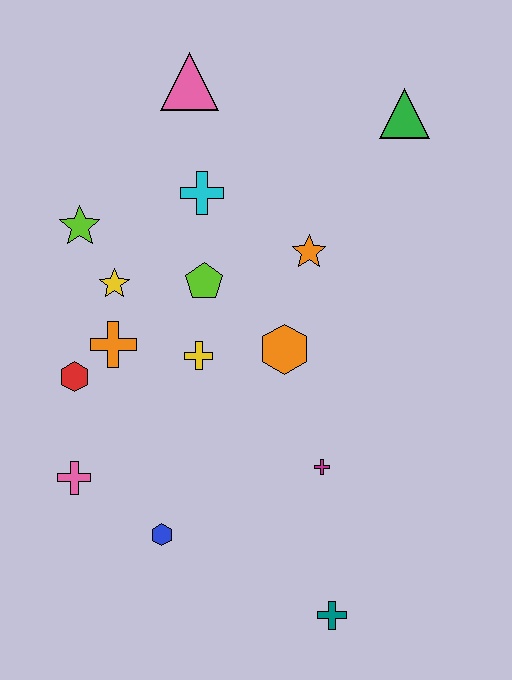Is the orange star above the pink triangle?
No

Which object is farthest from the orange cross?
The green triangle is farthest from the orange cross.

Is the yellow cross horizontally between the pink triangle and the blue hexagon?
No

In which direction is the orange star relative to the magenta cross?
The orange star is above the magenta cross.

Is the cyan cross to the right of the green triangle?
No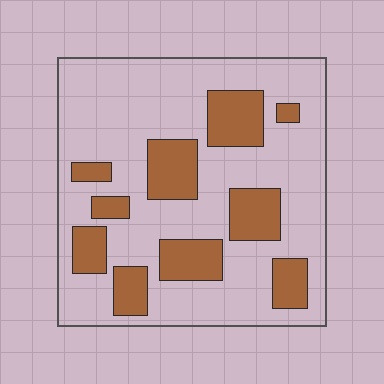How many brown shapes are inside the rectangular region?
10.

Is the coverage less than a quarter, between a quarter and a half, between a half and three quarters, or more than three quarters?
Between a quarter and a half.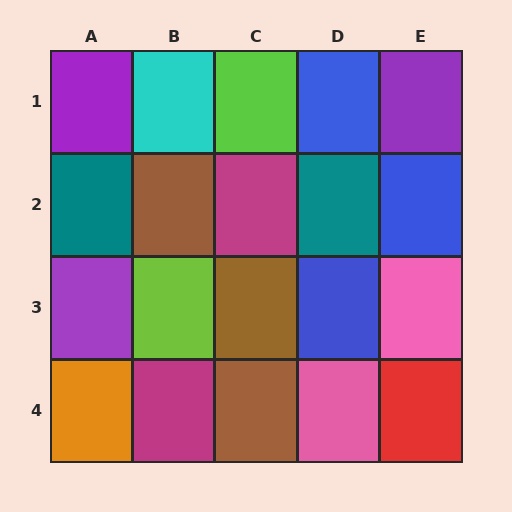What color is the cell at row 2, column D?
Teal.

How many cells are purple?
3 cells are purple.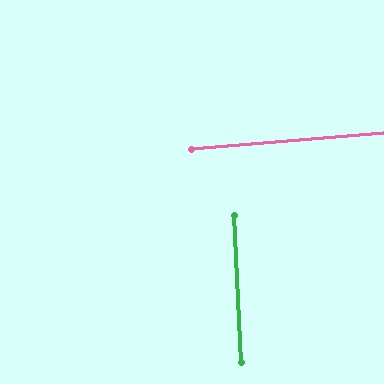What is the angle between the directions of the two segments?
Approximately 88 degrees.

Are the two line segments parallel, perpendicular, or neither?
Perpendicular — they meet at approximately 88°.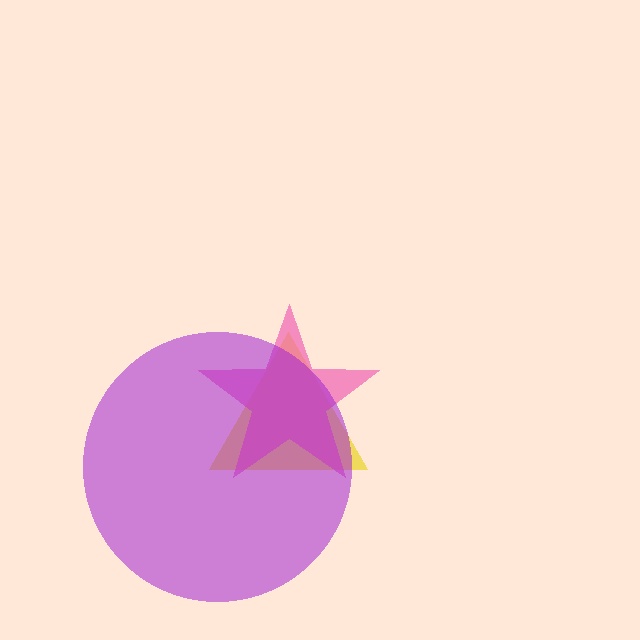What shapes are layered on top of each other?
The layered shapes are: a yellow triangle, a pink star, a purple circle.